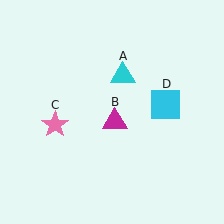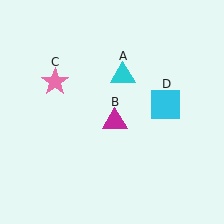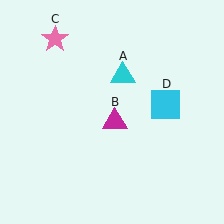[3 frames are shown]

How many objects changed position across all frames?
1 object changed position: pink star (object C).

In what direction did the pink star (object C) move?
The pink star (object C) moved up.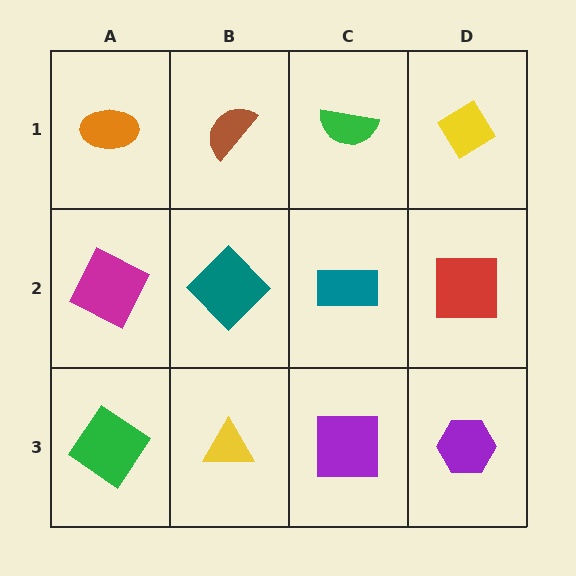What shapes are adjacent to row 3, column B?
A teal diamond (row 2, column B), a green diamond (row 3, column A), a purple square (row 3, column C).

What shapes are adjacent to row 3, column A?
A magenta square (row 2, column A), a yellow triangle (row 3, column B).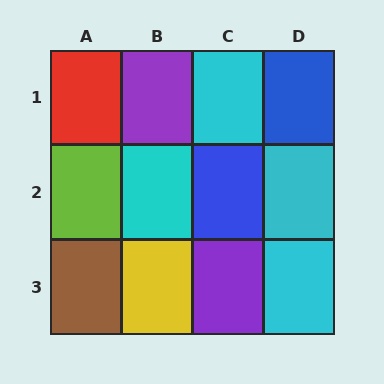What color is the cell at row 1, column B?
Purple.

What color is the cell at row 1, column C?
Cyan.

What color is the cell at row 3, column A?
Brown.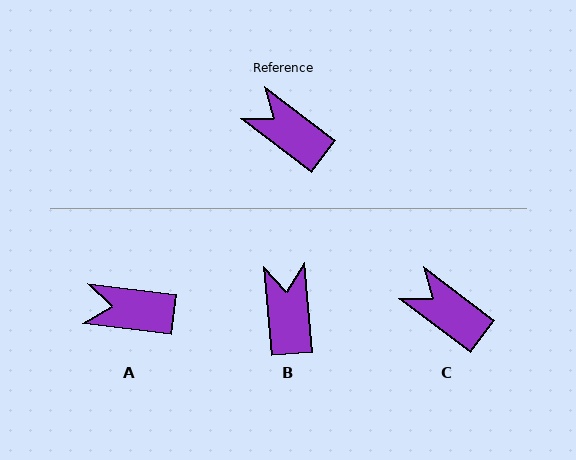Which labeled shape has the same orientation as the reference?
C.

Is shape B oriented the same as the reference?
No, it is off by about 48 degrees.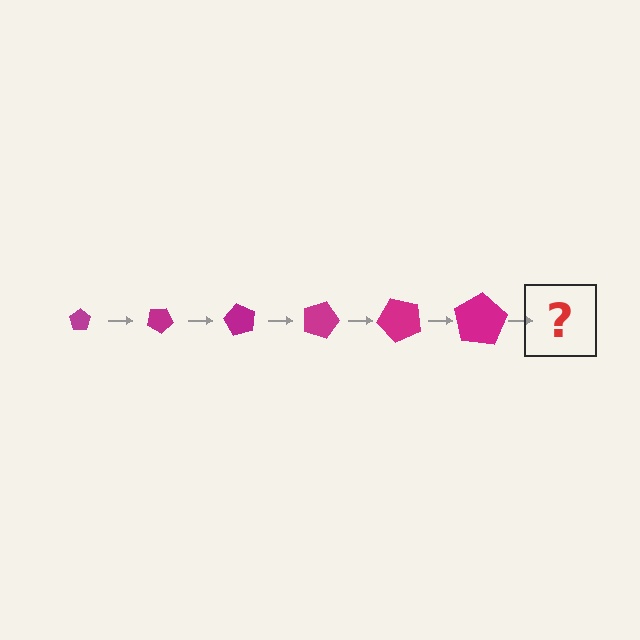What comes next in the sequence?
The next element should be a pentagon, larger than the previous one and rotated 180 degrees from the start.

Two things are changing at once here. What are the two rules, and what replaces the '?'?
The two rules are that the pentagon grows larger each step and it rotates 30 degrees each step. The '?' should be a pentagon, larger than the previous one and rotated 180 degrees from the start.